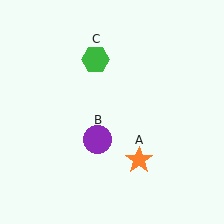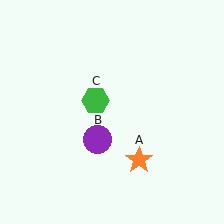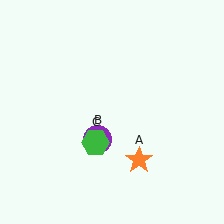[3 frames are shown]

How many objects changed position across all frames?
1 object changed position: green hexagon (object C).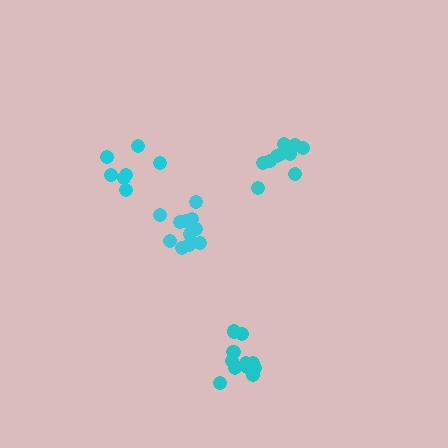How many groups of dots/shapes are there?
There are 4 groups.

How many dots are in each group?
Group 1: 10 dots, Group 2: 12 dots, Group 3: 11 dots, Group 4: 7 dots (40 total).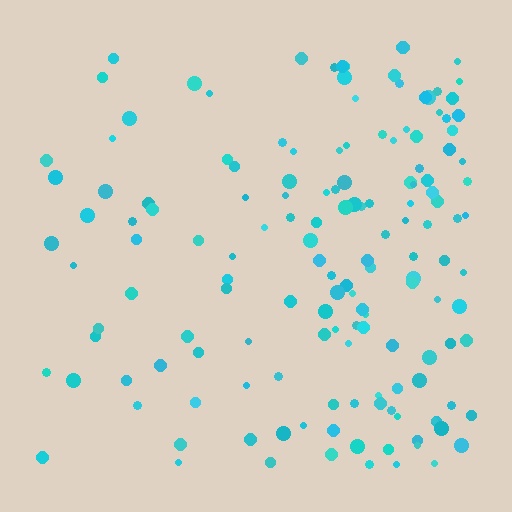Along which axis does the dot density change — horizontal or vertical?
Horizontal.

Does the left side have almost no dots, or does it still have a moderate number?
Still a moderate number, just noticeably fewer than the right.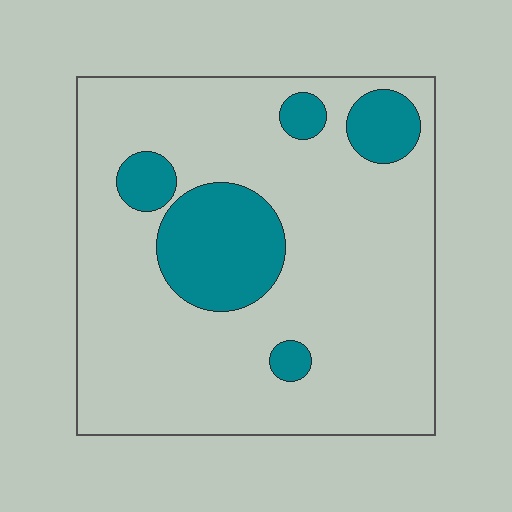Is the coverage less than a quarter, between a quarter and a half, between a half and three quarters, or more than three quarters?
Less than a quarter.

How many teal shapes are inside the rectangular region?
5.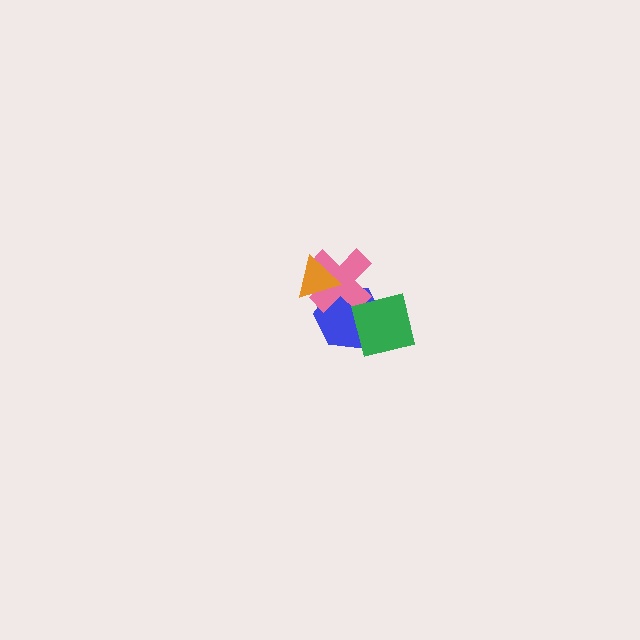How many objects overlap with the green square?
2 objects overlap with the green square.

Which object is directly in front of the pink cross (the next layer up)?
The orange triangle is directly in front of the pink cross.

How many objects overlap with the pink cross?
3 objects overlap with the pink cross.